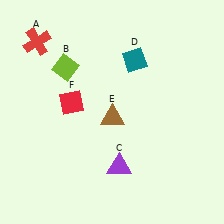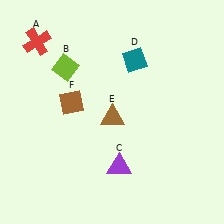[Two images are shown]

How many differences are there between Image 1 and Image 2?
There is 1 difference between the two images.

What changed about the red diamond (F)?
In Image 1, F is red. In Image 2, it changed to brown.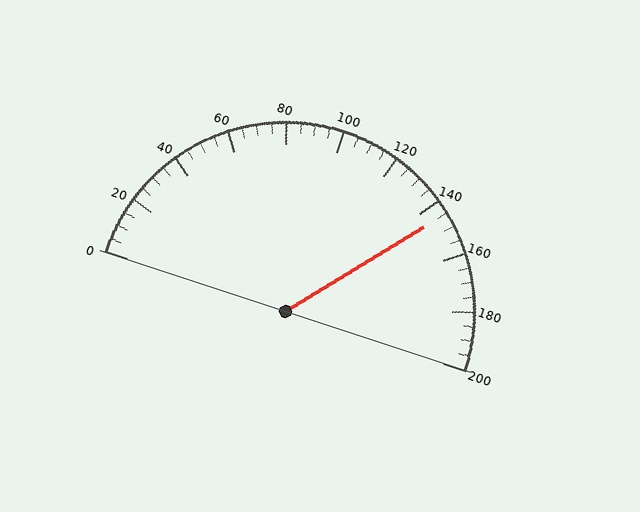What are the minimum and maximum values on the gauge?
The gauge ranges from 0 to 200.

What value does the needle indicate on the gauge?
The needle indicates approximately 145.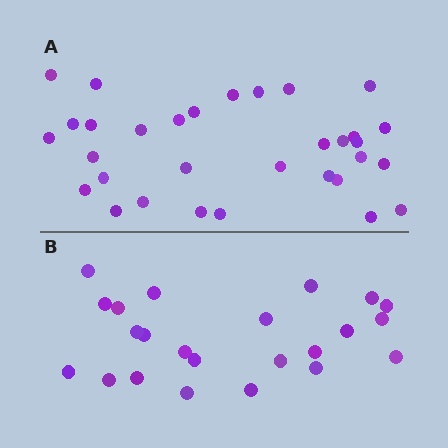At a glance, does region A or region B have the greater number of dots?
Region A (the top region) has more dots.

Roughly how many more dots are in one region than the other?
Region A has roughly 8 or so more dots than region B.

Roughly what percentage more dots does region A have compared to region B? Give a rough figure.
About 40% more.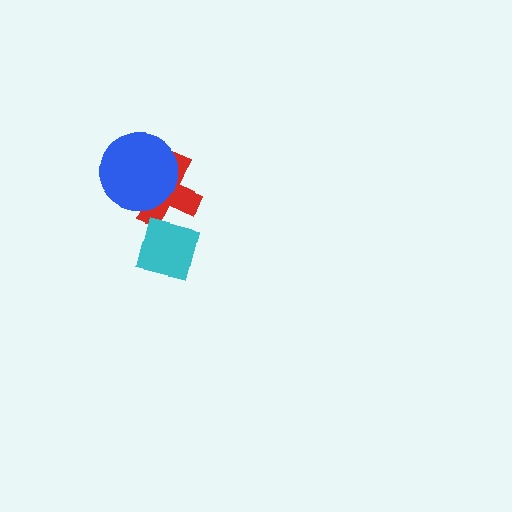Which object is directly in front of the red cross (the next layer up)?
The cyan square is directly in front of the red cross.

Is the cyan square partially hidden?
No, no other shape covers it.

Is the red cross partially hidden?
Yes, it is partially covered by another shape.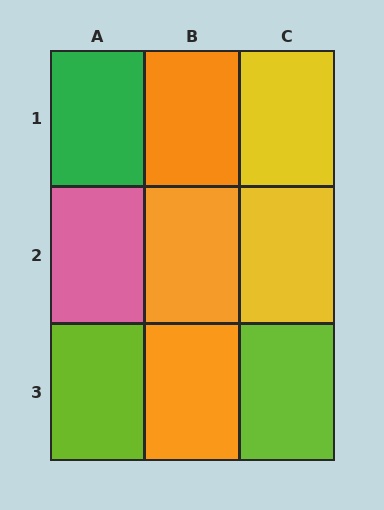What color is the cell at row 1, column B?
Orange.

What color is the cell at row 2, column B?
Orange.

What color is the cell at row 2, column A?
Pink.